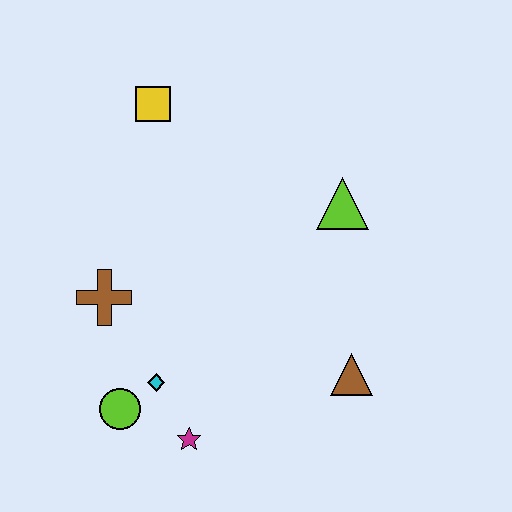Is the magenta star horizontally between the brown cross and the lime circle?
No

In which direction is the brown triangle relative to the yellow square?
The brown triangle is below the yellow square.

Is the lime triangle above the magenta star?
Yes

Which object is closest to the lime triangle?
The brown triangle is closest to the lime triangle.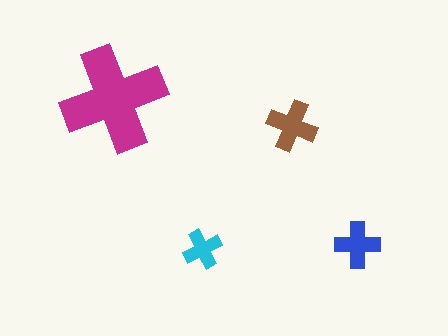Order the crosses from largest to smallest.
the magenta one, the brown one, the blue one, the cyan one.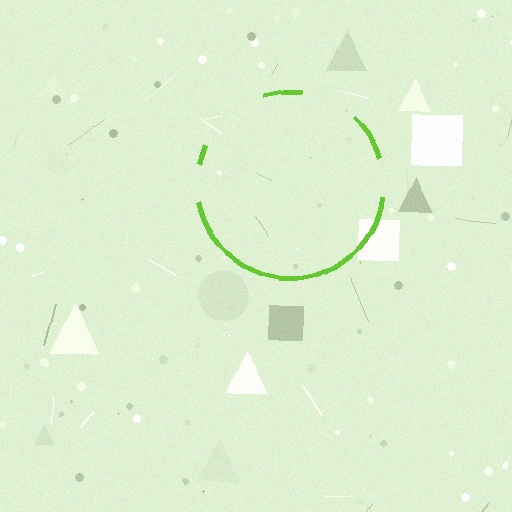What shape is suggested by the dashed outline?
The dashed outline suggests a circle.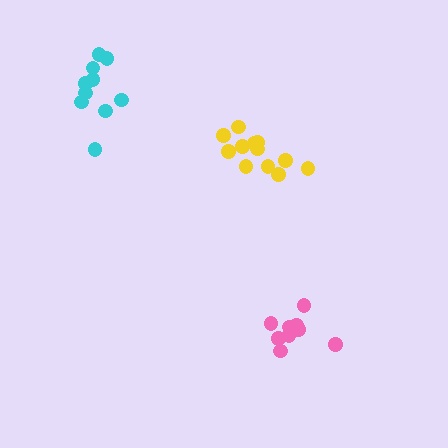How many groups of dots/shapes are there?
There are 3 groups.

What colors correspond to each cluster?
The clusters are colored: yellow, cyan, pink.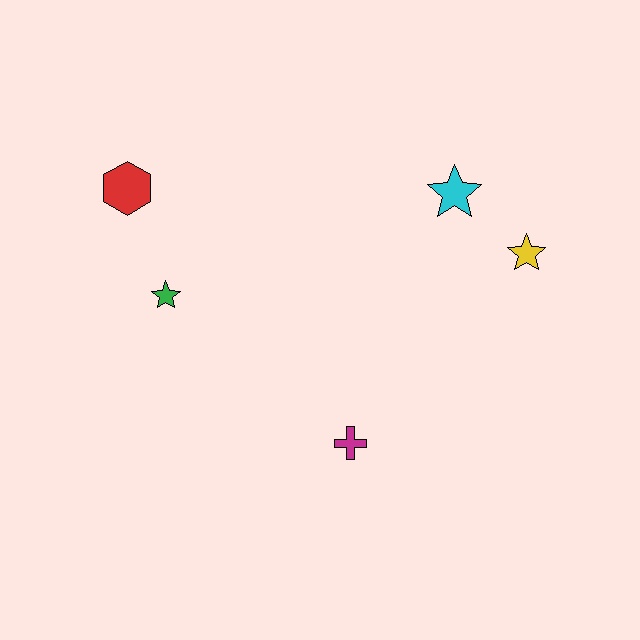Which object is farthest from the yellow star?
The red hexagon is farthest from the yellow star.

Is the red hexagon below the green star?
No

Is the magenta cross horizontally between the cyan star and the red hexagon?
Yes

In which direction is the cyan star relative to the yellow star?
The cyan star is to the left of the yellow star.